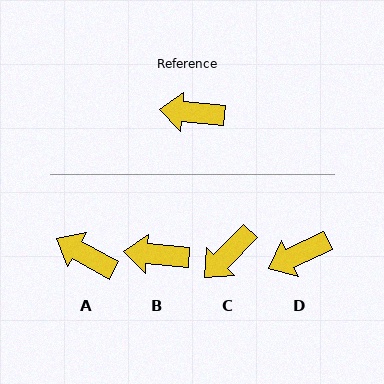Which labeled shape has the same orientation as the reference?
B.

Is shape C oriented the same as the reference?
No, it is off by about 51 degrees.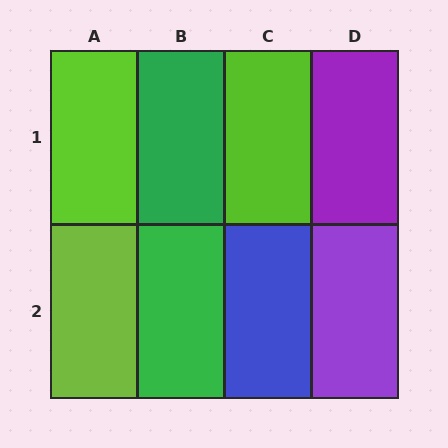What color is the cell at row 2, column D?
Purple.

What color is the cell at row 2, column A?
Lime.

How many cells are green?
2 cells are green.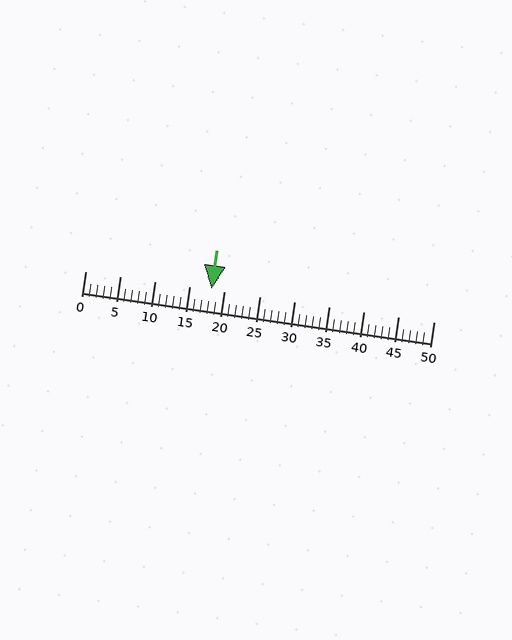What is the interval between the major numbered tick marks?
The major tick marks are spaced 5 units apart.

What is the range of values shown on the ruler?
The ruler shows values from 0 to 50.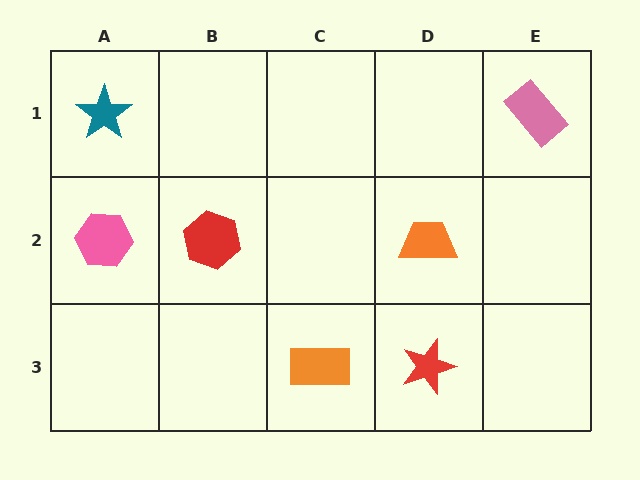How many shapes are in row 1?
2 shapes.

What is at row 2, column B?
A red hexagon.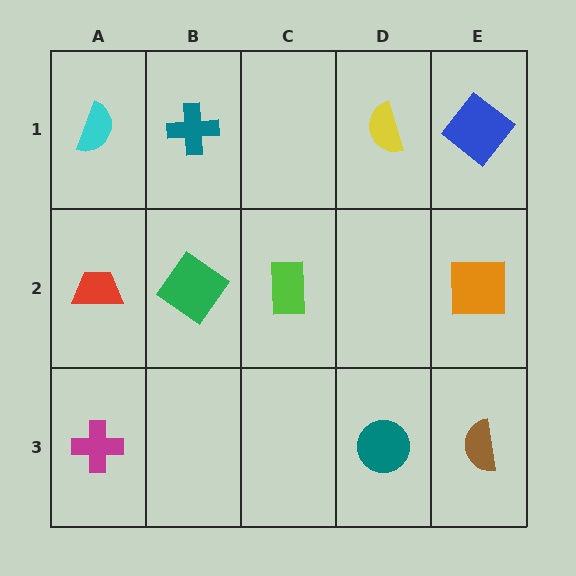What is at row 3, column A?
A magenta cross.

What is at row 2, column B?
A green diamond.